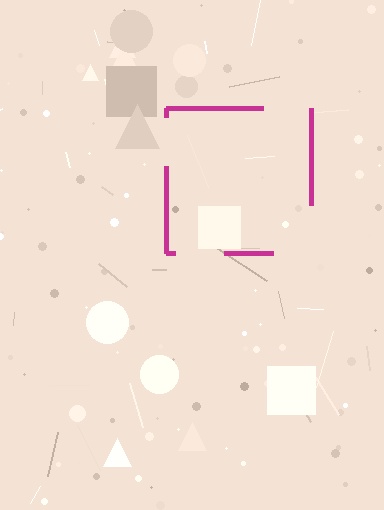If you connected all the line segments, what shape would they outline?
They would outline a square.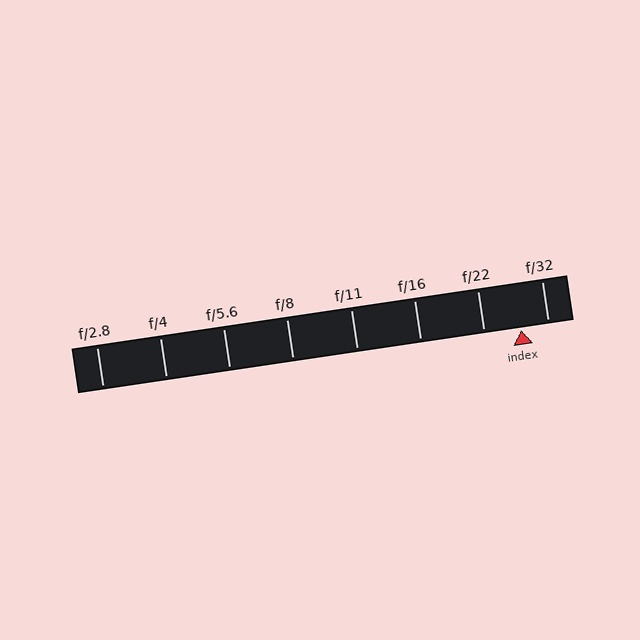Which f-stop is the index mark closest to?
The index mark is closest to f/32.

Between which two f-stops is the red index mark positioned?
The index mark is between f/22 and f/32.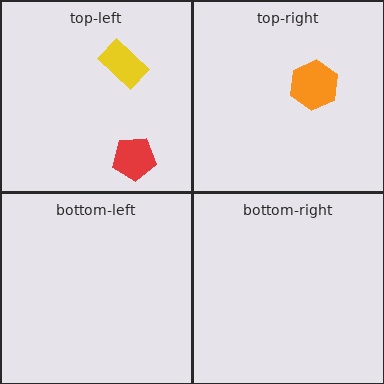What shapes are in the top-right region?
The orange hexagon.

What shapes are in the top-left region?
The red pentagon, the yellow rectangle.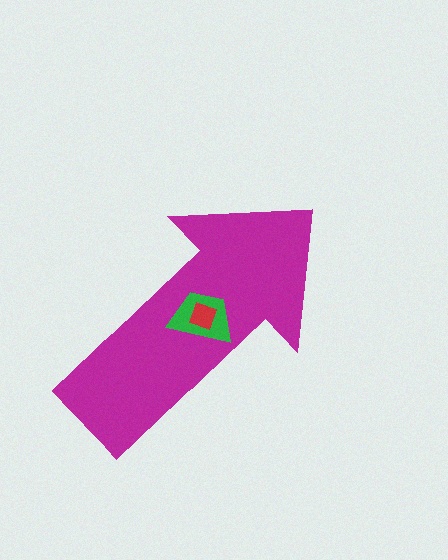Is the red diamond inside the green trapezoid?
Yes.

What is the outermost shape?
The magenta arrow.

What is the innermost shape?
The red diamond.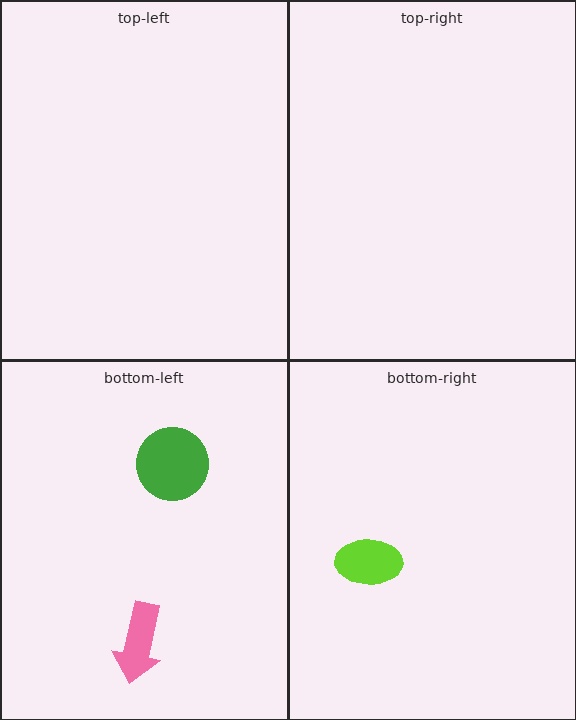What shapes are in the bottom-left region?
The green circle, the pink arrow.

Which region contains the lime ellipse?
The bottom-right region.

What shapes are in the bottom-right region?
The lime ellipse.